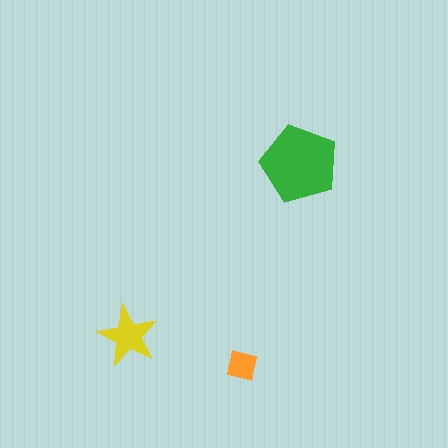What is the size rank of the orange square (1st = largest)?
3rd.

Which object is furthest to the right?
The green pentagon is rightmost.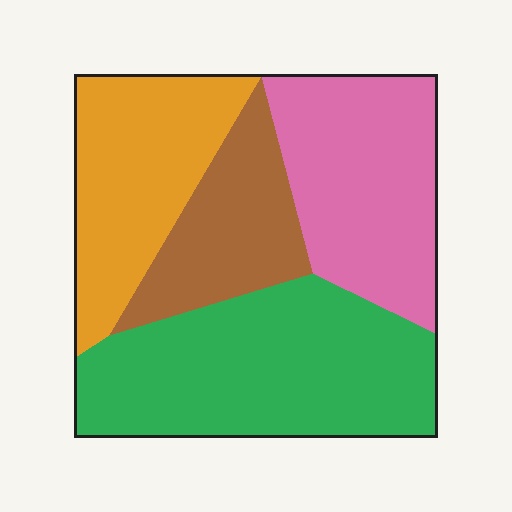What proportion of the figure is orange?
Orange covers around 20% of the figure.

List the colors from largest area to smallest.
From largest to smallest: green, pink, orange, brown.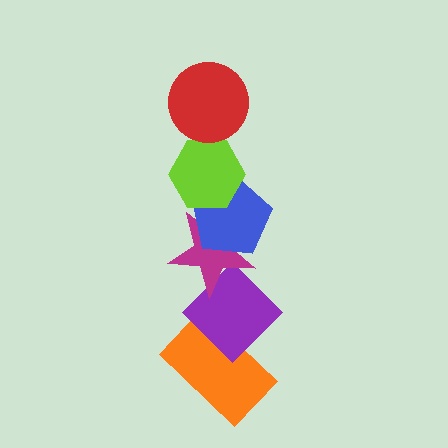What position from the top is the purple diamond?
The purple diamond is 5th from the top.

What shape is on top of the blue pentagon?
The lime hexagon is on top of the blue pentagon.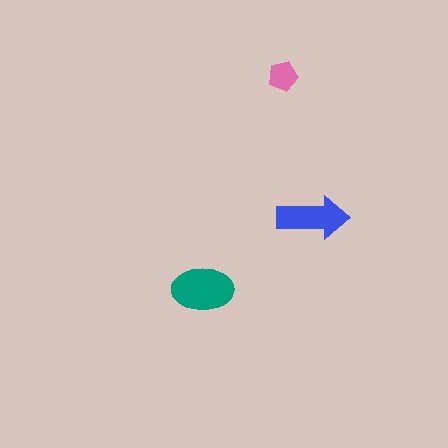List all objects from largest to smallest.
The teal ellipse, the blue arrow, the pink pentagon.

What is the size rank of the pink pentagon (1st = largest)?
3rd.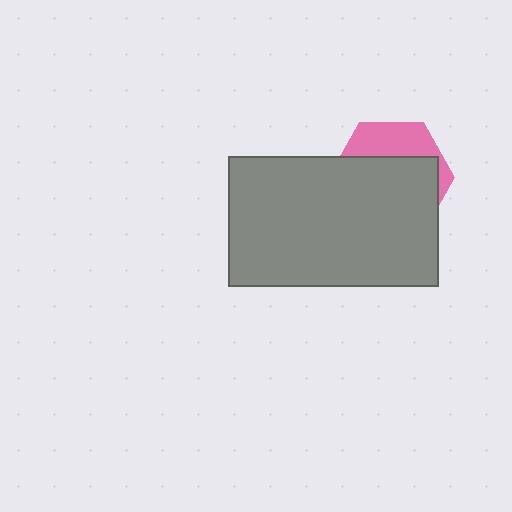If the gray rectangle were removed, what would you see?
You would see the complete pink hexagon.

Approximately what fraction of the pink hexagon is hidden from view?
Roughly 70% of the pink hexagon is hidden behind the gray rectangle.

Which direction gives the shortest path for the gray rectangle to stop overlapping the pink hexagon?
Moving down gives the shortest separation.